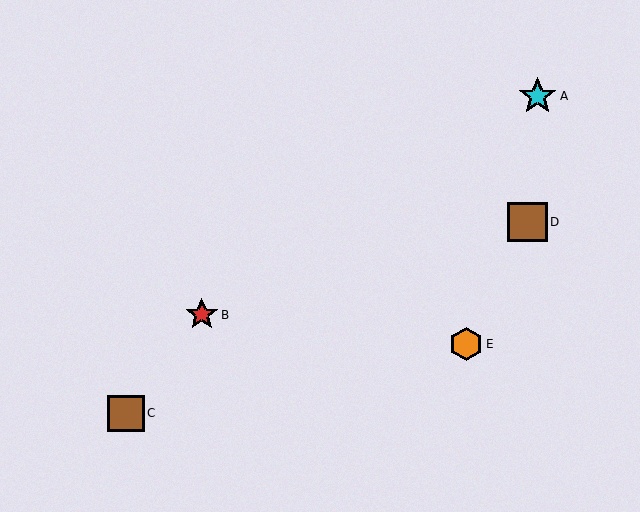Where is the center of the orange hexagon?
The center of the orange hexagon is at (466, 344).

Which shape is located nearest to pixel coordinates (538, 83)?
The cyan star (labeled A) at (538, 96) is nearest to that location.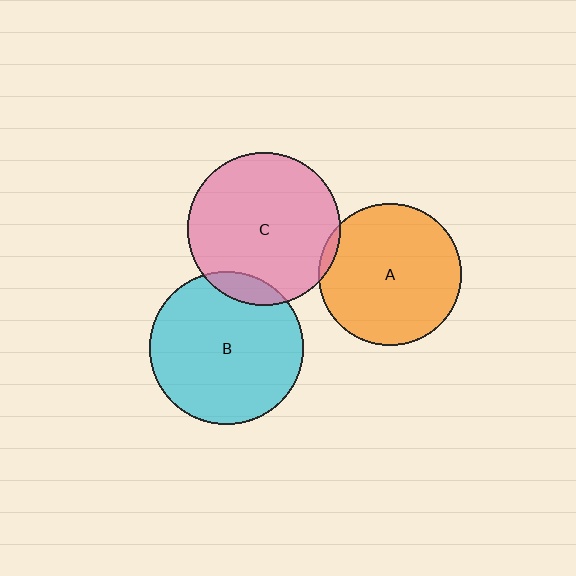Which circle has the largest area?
Circle B (cyan).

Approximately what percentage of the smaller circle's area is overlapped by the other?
Approximately 5%.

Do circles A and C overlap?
Yes.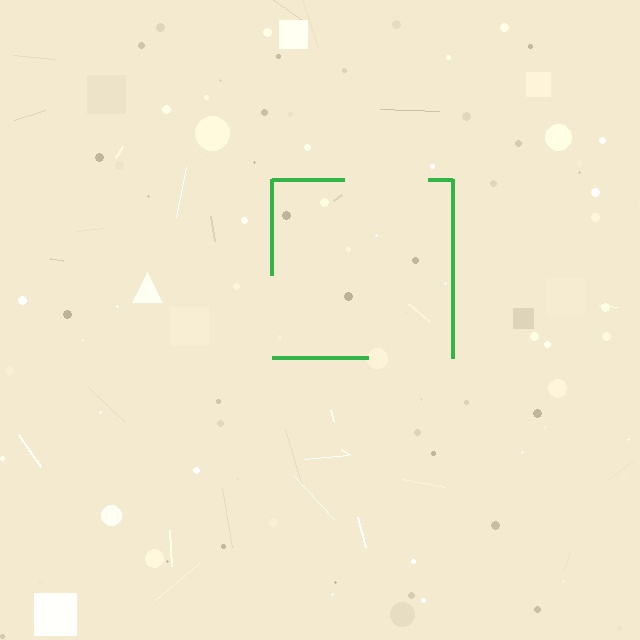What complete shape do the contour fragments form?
The contour fragments form a square.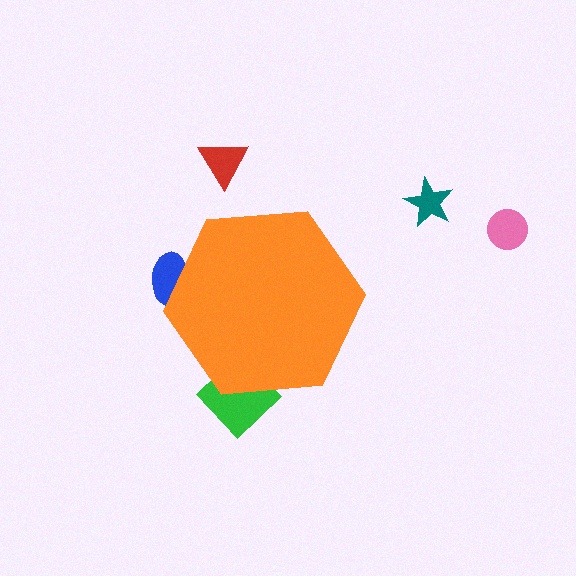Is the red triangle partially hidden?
No, the red triangle is fully visible.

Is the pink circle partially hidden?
No, the pink circle is fully visible.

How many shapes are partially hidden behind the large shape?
2 shapes are partially hidden.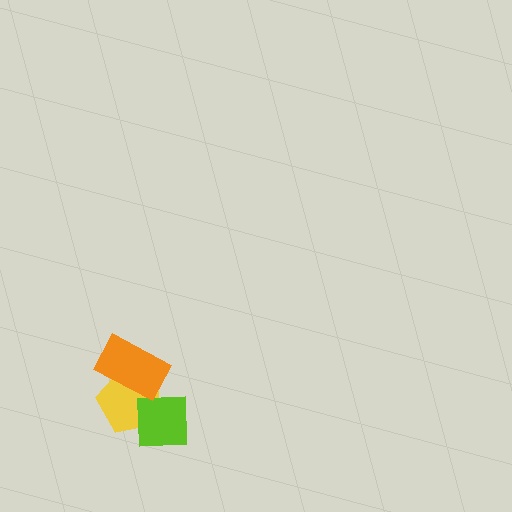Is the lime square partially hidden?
No, no other shape covers it.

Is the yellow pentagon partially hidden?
Yes, it is partially covered by another shape.